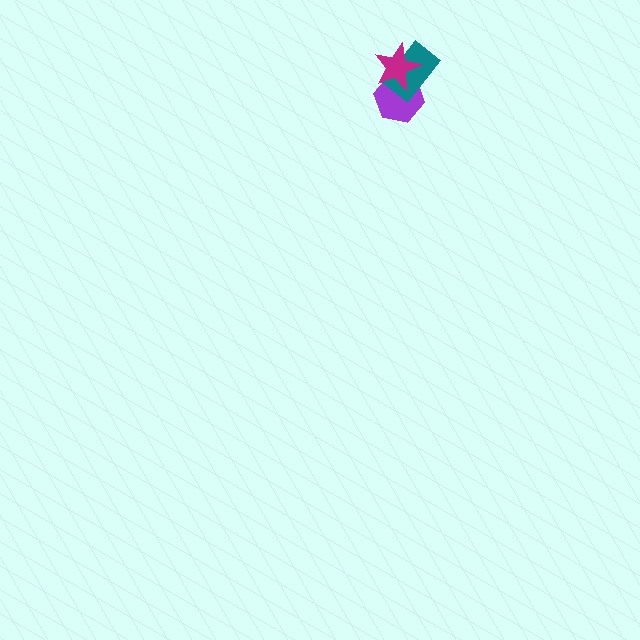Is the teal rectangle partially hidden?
Yes, it is partially covered by another shape.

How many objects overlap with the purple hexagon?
2 objects overlap with the purple hexagon.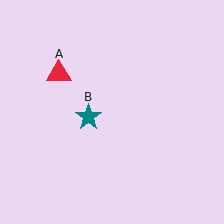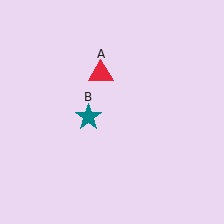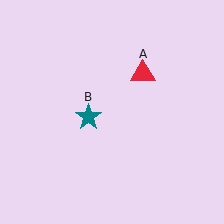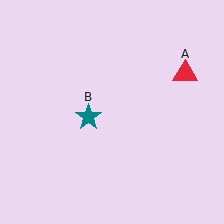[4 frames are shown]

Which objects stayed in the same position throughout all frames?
Teal star (object B) remained stationary.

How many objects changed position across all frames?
1 object changed position: red triangle (object A).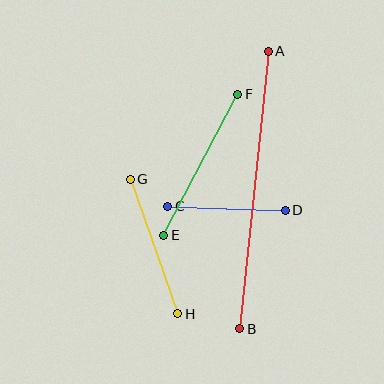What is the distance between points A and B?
The distance is approximately 279 pixels.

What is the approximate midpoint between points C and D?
The midpoint is at approximately (226, 208) pixels.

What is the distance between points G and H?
The distance is approximately 143 pixels.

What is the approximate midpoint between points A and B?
The midpoint is at approximately (254, 190) pixels.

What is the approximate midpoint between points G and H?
The midpoint is at approximately (154, 246) pixels.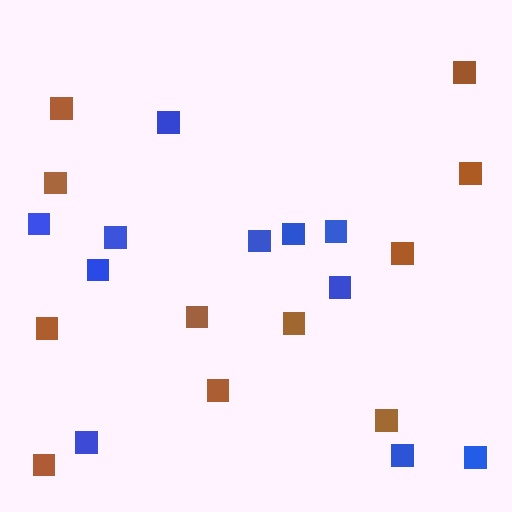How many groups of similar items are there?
There are 2 groups: one group of blue squares (11) and one group of brown squares (11).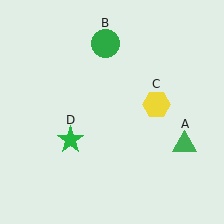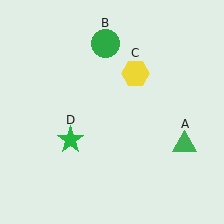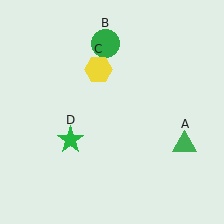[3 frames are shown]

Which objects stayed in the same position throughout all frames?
Green triangle (object A) and green circle (object B) and green star (object D) remained stationary.